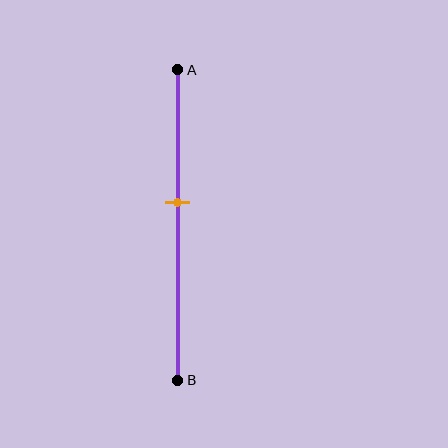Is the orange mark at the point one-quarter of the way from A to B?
No, the mark is at about 45% from A, not at the 25% one-quarter point.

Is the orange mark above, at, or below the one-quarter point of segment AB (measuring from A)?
The orange mark is below the one-quarter point of segment AB.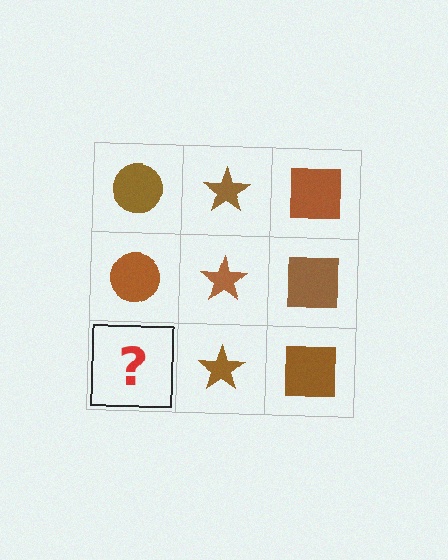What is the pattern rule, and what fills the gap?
The rule is that each column has a consistent shape. The gap should be filled with a brown circle.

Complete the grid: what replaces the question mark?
The question mark should be replaced with a brown circle.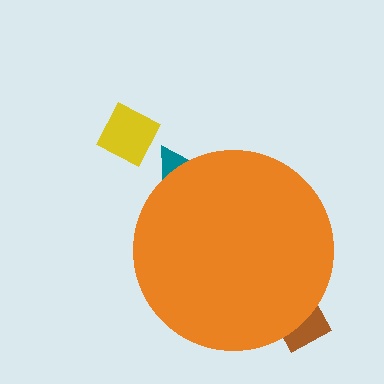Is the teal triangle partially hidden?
Yes, the teal triangle is partially hidden behind the orange circle.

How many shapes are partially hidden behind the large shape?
2 shapes are partially hidden.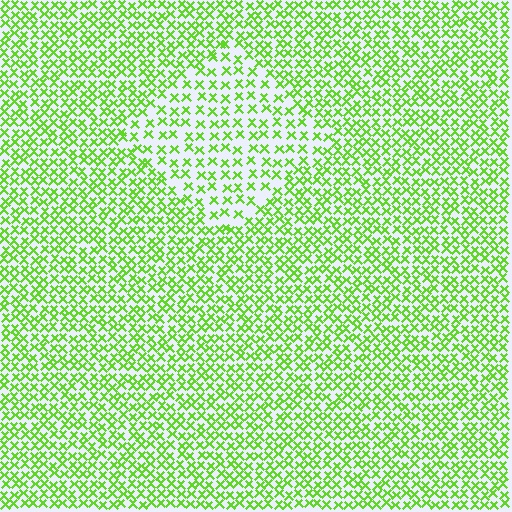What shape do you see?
I see a diamond.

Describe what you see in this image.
The image contains small lime elements arranged at two different densities. A diamond-shaped region is visible where the elements are less densely packed than the surrounding area.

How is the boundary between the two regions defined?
The boundary is defined by a change in element density (approximately 1.7x ratio). All elements are the same color, size, and shape.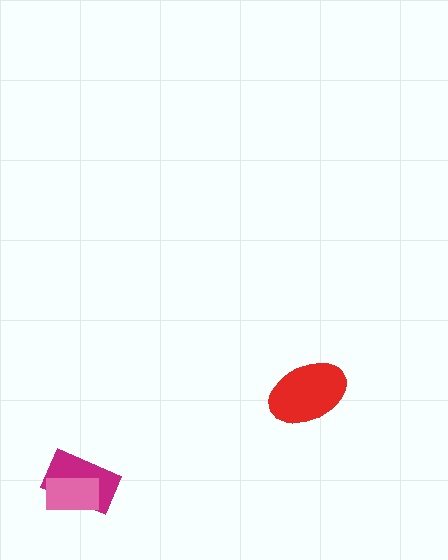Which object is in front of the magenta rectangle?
The pink rectangle is in front of the magenta rectangle.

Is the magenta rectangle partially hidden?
Yes, it is partially covered by another shape.